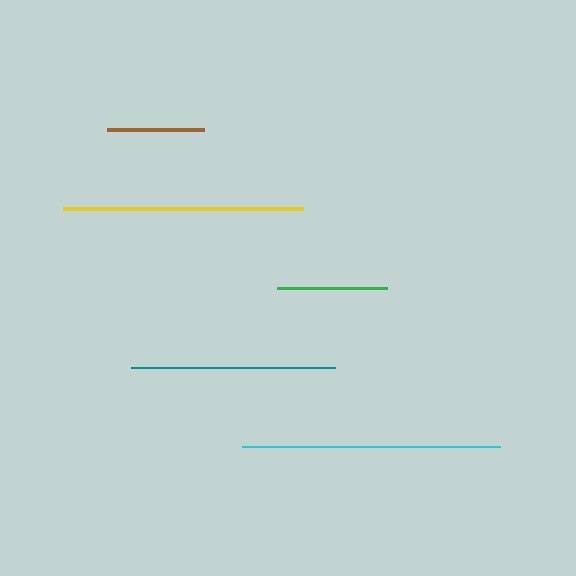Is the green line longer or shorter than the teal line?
The teal line is longer than the green line.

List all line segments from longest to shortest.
From longest to shortest: cyan, yellow, teal, green, brown.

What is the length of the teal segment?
The teal segment is approximately 204 pixels long.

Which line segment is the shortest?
The brown line is the shortest at approximately 97 pixels.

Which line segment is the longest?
The cyan line is the longest at approximately 258 pixels.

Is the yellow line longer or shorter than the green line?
The yellow line is longer than the green line.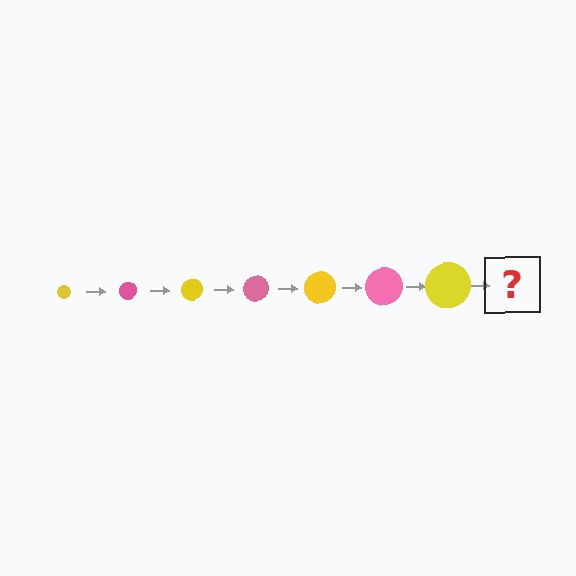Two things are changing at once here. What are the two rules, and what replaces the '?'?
The two rules are that the circle grows larger each step and the color cycles through yellow and pink. The '?' should be a pink circle, larger than the previous one.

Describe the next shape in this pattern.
It should be a pink circle, larger than the previous one.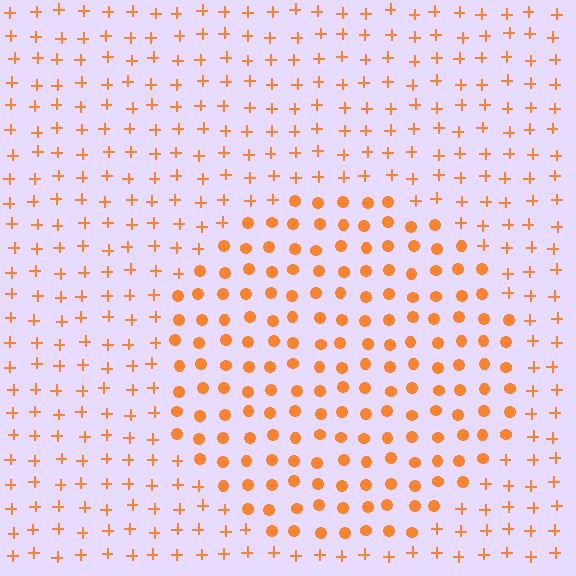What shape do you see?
I see a circle.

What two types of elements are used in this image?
The image uses circles inside the circle region and plus signs outside it.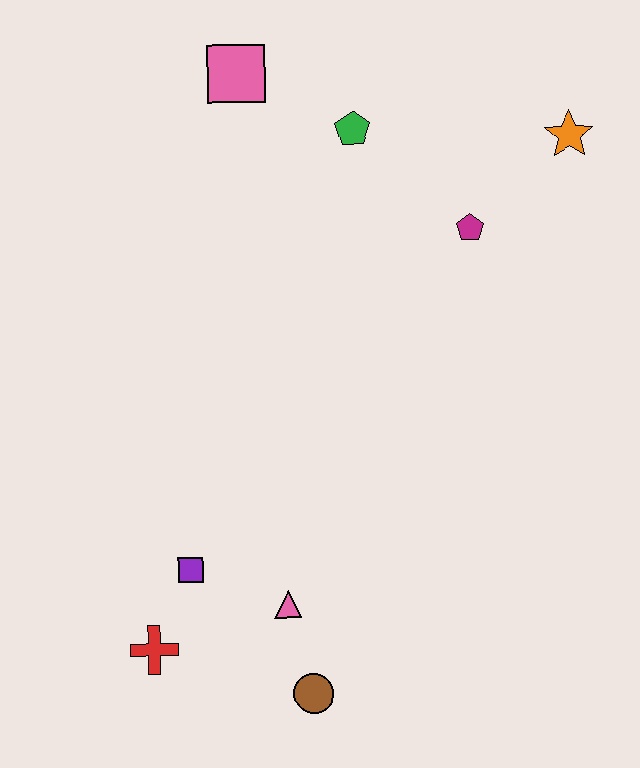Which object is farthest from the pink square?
The brown circle is farthest from the pink square.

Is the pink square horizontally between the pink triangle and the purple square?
Yes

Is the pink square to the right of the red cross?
Yes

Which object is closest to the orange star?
The magenta pentagon is closest to the orange star.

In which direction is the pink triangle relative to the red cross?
The pink triangle is to the right of the red cross.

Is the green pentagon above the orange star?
Yes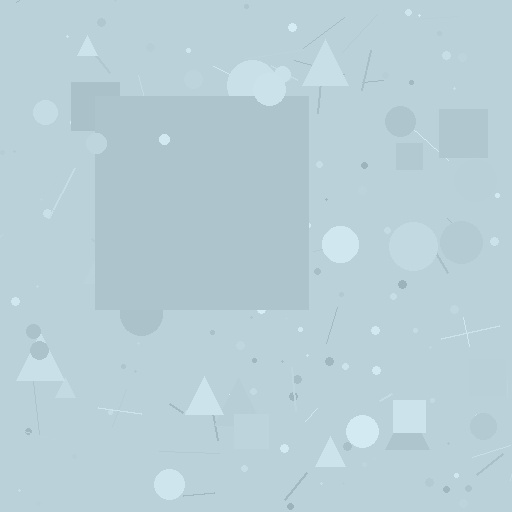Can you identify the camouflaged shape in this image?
The camouflaged shape is a square.